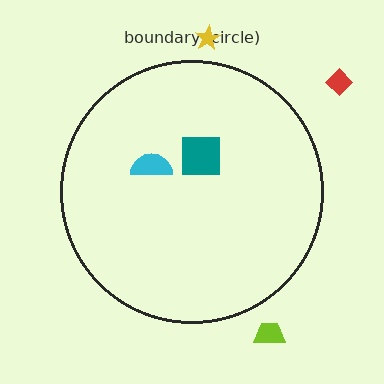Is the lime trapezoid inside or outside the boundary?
Outside.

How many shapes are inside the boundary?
2 inside, 3 outside.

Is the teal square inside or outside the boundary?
Inside.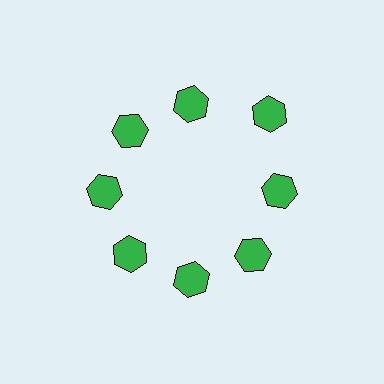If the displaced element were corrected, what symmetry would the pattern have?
It would have 8-fold rotational symmetry — the pattern would map onto itself every 45 degrees.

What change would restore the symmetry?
The symmetry would be restored by moving it inward, back onto the ring so that all 8 hexagons sit at equal angles and equal distance from the center.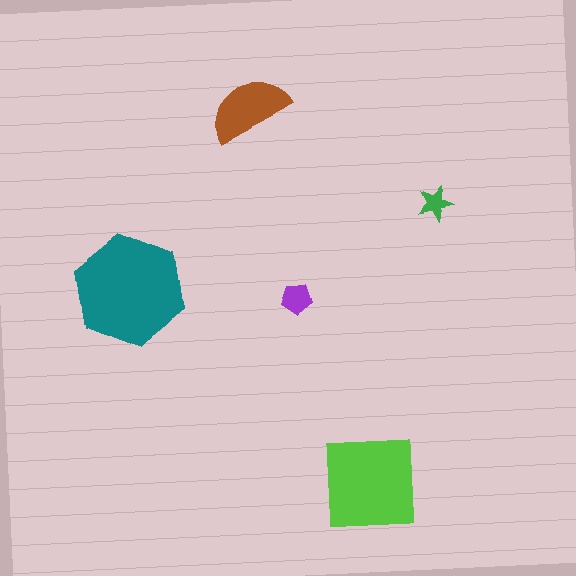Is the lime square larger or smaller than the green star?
Larger.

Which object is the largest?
The teal hexagon.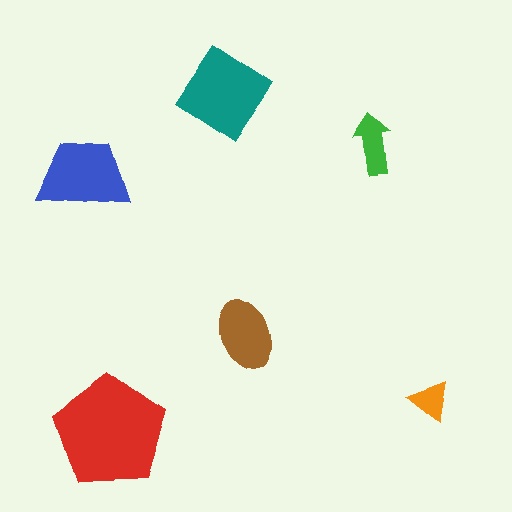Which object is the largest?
The red pentagon.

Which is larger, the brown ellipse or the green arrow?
The brown ellipse.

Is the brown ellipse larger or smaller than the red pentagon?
Smaller.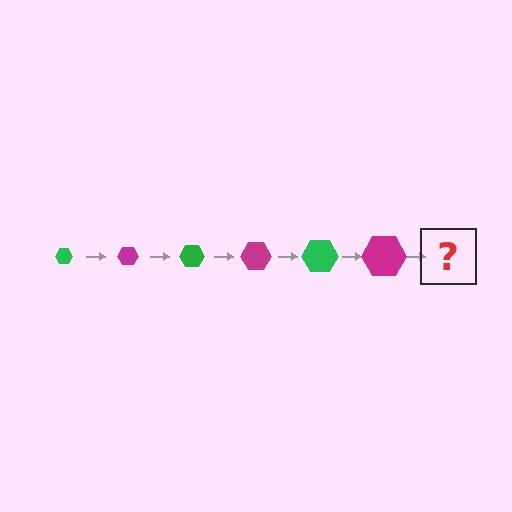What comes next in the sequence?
The next element should be a green hexagon, larger than the previous one.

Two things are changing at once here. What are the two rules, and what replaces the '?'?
The two rules are that the hexagon grows larger each step and the color cycles through green and magenta. The '?' should be a green hexagon, larger than the previous one.